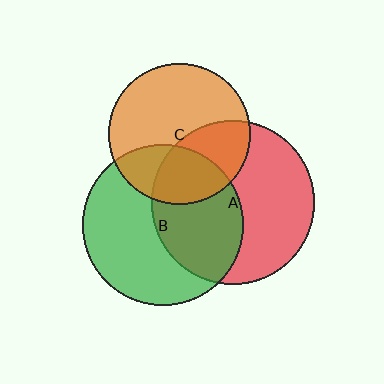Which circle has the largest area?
Circle A (red).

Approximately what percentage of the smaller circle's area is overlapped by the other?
Approximately 35%.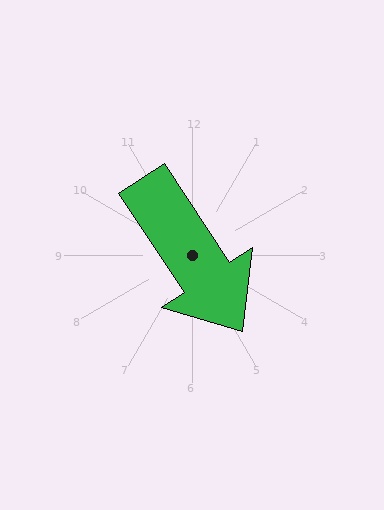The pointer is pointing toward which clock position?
Roughly 5 o'clock.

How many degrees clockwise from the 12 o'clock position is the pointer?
Approximately 147 degrees.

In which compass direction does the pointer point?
Southeast.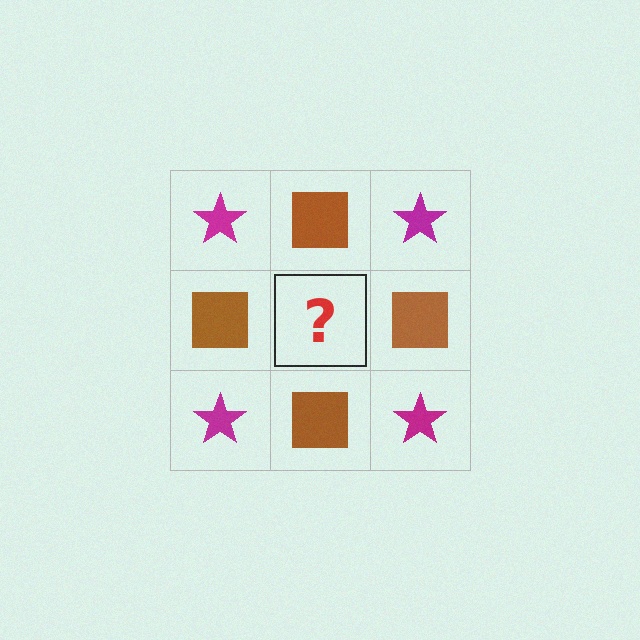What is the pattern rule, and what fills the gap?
The rule is that it alternates magenta star and brown square in a checkerboard pattern. The gap should be filled with a magenta star.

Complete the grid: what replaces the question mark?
The question mark should be replaced with a magenta star.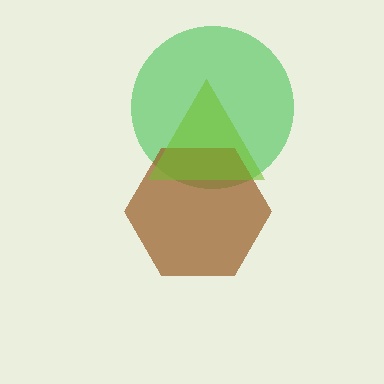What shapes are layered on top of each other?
The layered shapes are: a green circle, a brown hexagon, a lime triangle.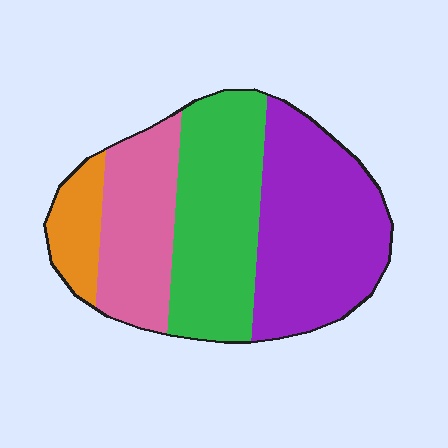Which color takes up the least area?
Orange, at roughly 10%.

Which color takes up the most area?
Purple, at roughly 35%.